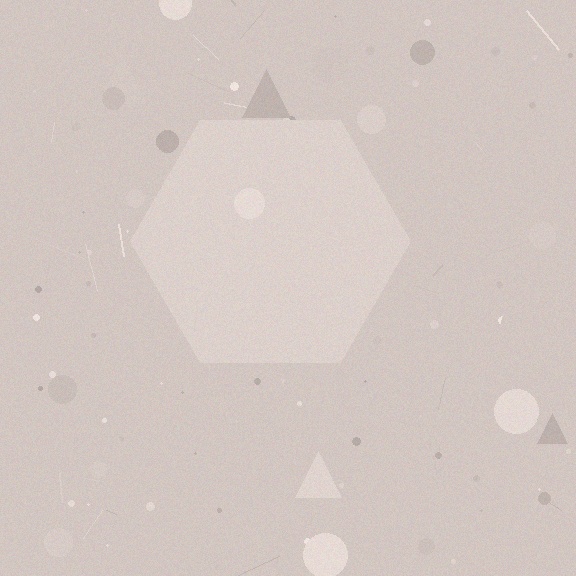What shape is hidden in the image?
A hexagon is hidden in the image.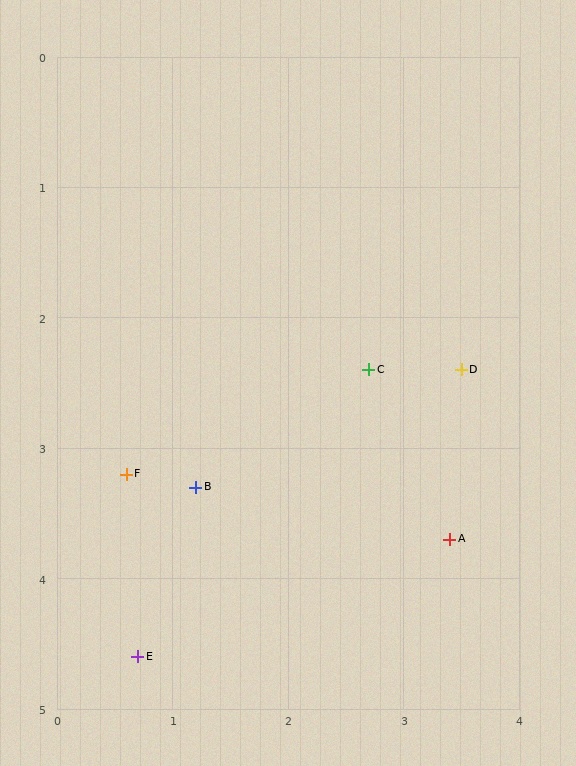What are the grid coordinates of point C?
Point C is at approximately (2.7, 2.4).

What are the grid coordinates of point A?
Point A is at approximately (3.4, 3.7).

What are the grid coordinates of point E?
Point E is at approximately (0.7, 4.6).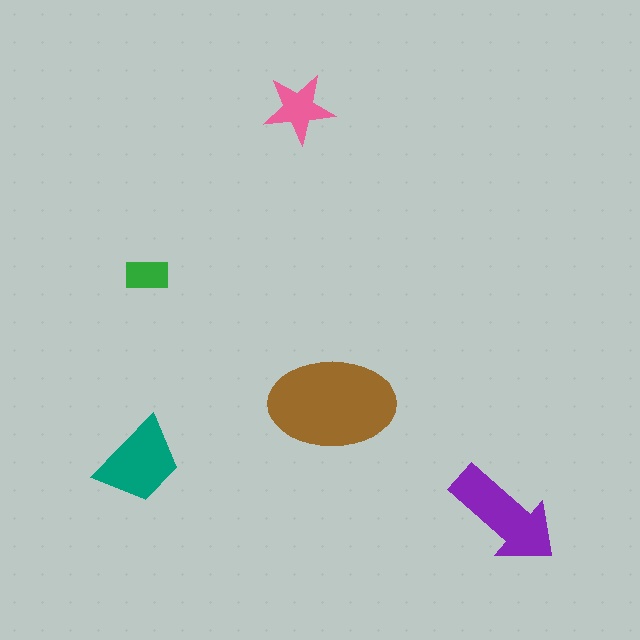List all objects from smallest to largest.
The green rectangle, the pink star, the teal trapezoid, the purple arrow, the brown ellipse.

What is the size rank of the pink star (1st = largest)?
4th.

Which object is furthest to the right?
The purple arrow is rightmost.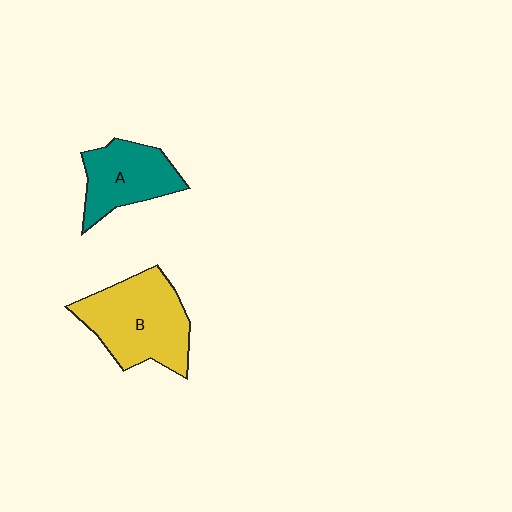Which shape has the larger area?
Shape B (yellow).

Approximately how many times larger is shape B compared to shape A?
Approximately 1.4 times.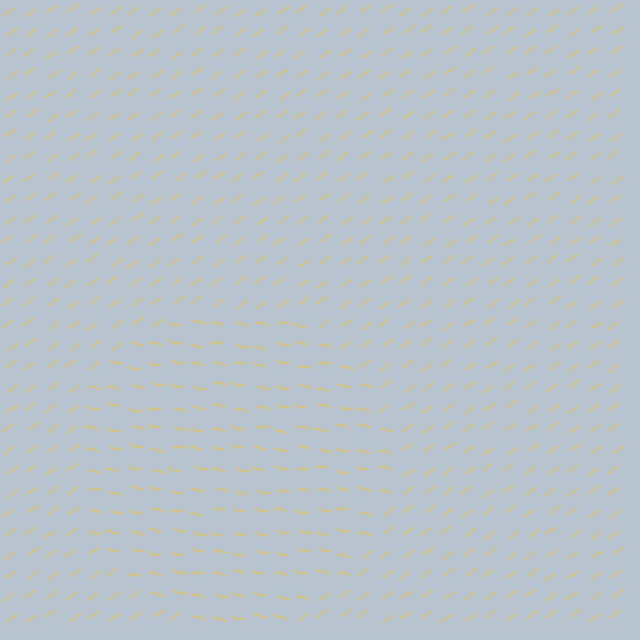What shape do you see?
I see a circle.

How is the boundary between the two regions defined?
The boundary is defined purely by a change in line orientation (approximately 45 degrees difference). All lines are the same color and thickness.